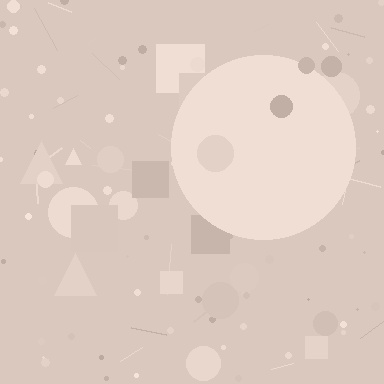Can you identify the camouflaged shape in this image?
The camouflaged shape is a circle.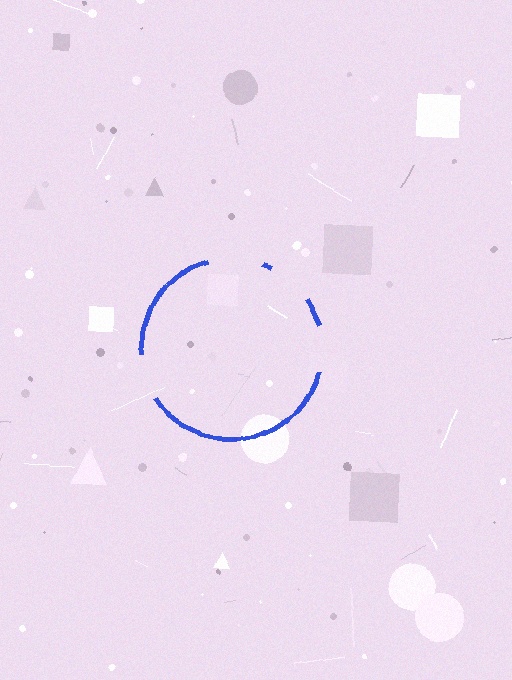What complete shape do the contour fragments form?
The contour fragments form a circle.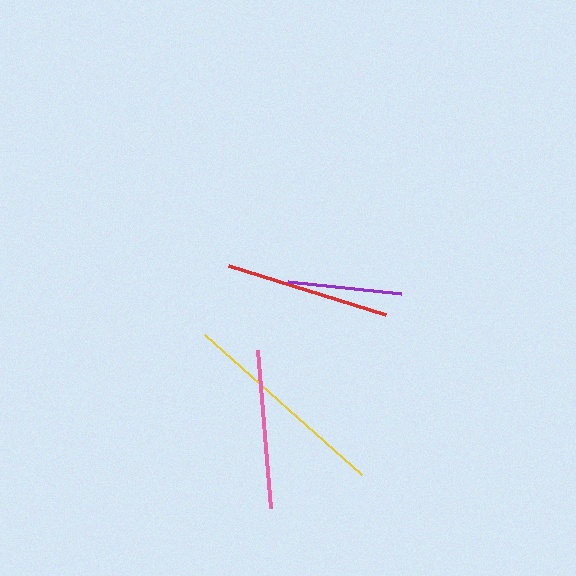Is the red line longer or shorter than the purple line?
The red line is longer than the purple line.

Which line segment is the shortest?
The purple line is the shortest at approximately 114 pixels.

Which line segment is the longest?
The yellow line is the longest at approximately 210 pixels.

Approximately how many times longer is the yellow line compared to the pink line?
The yellow line is approximately 1.3 times the length of the pink line.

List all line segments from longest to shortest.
From longest to shortest: yellow, red, pink, purple.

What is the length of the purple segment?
The purple segment is approximately 114 pixels long.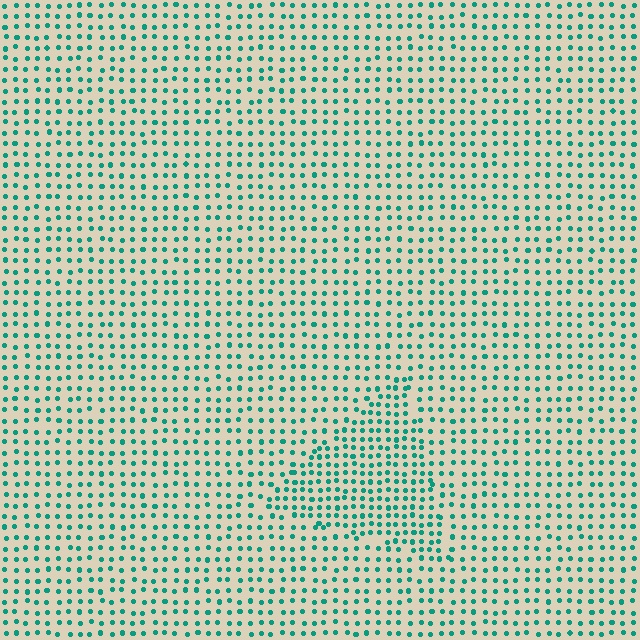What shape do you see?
I see a triangle.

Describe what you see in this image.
The image contains small teal elements arranged at two different densities. A triangle-shaped region is visible where the elements are more densely packed than the surrounding area.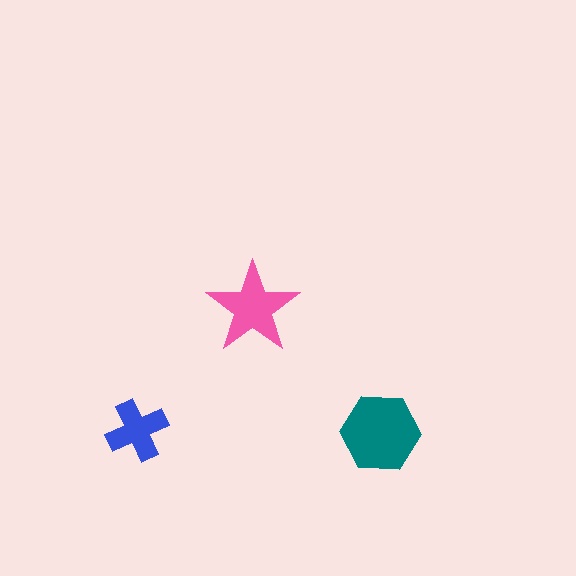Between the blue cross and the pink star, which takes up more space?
The pink star.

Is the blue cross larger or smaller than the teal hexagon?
Smaller.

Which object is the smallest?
The blue cross.